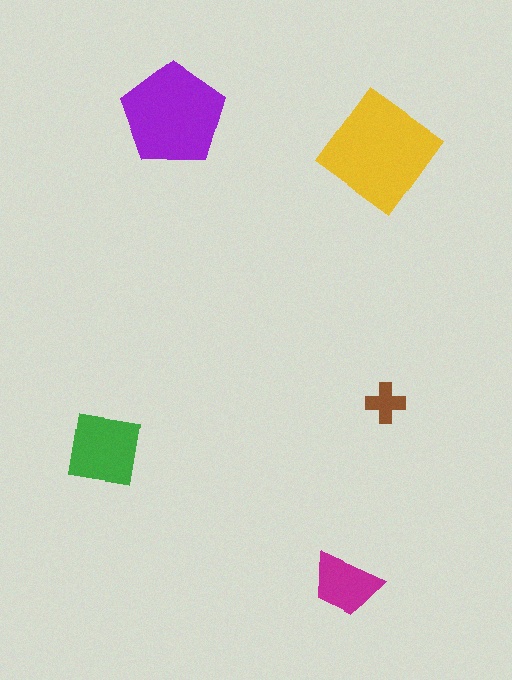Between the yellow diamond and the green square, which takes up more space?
The yellow diamond.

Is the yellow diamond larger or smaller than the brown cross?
Larger.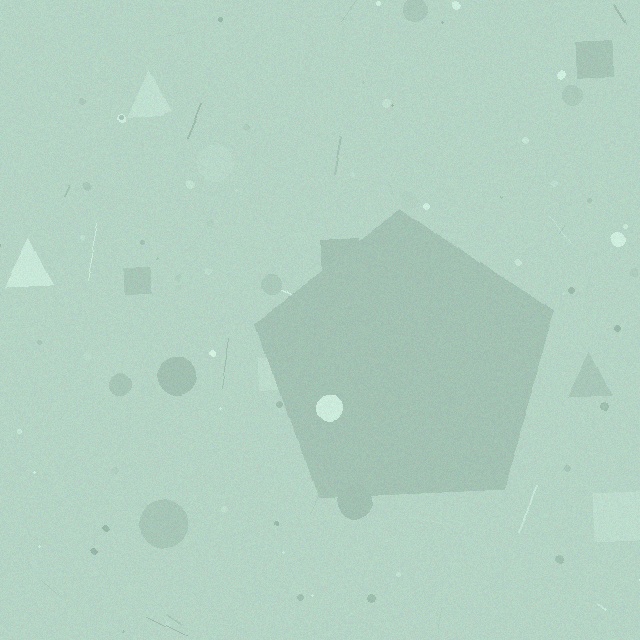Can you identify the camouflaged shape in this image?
The camouflaged shape is a pentagon.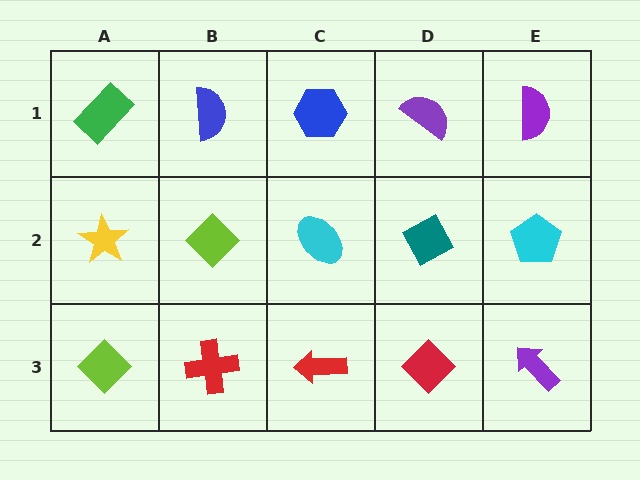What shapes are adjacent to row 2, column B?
A blue semicircle (row 1, column B), a red cross (row 3, column B), a yellow star (row 2, column A), a cyan ellipse (row 2, column C).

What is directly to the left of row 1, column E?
A purple semicircle.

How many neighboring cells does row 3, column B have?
3.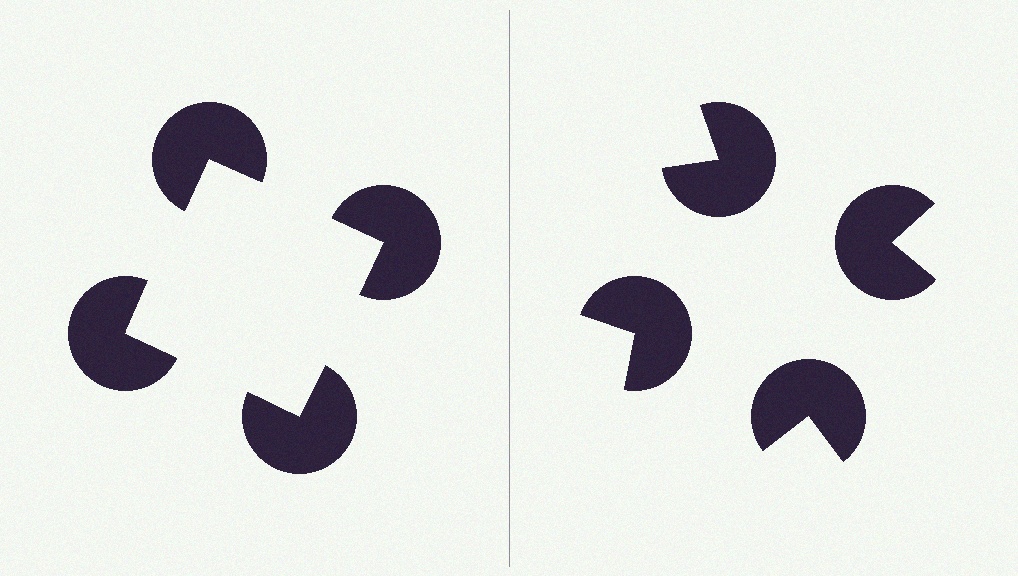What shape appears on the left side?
An illusory square.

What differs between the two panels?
The pac-man discs are positioned identically on both sides; only the wedge orientations differ. On the left they align to a square; on the right they are misaligned.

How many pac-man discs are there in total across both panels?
8 — 4 on each side.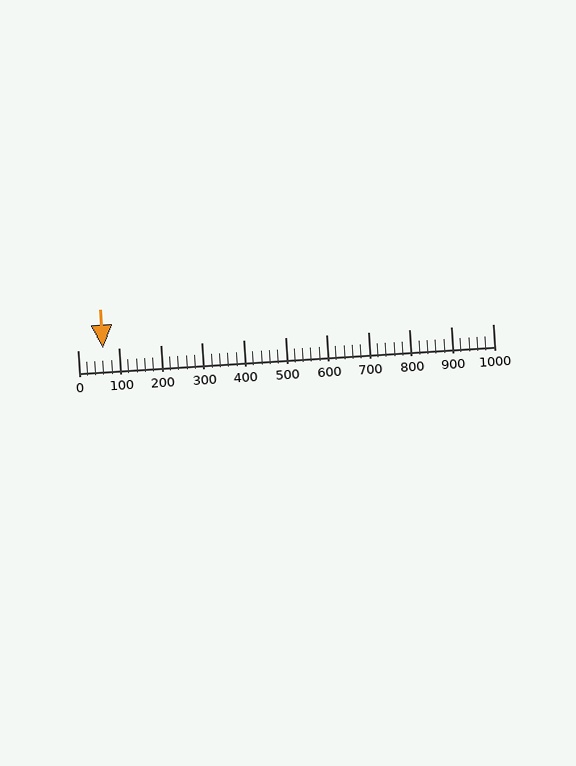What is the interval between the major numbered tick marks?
The major tick marks are spaced 100 units apart.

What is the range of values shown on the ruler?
The ruler shows values from 0 to 1000.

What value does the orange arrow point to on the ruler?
The orange arrow points to approximately 60.